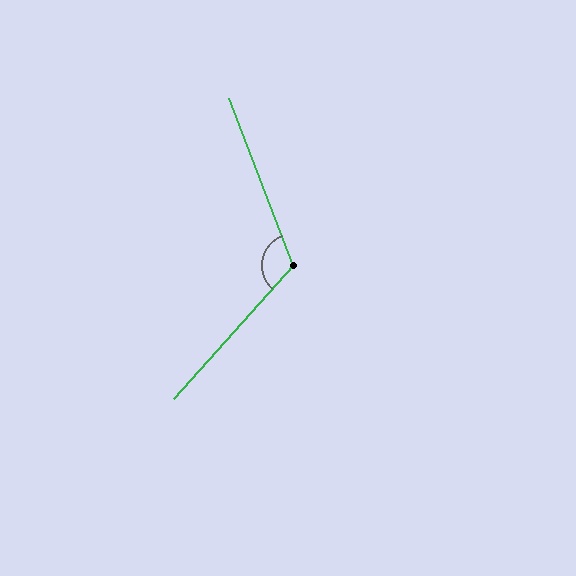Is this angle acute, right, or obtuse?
It is obtuse.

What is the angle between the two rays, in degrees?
Approximately 117 degrees.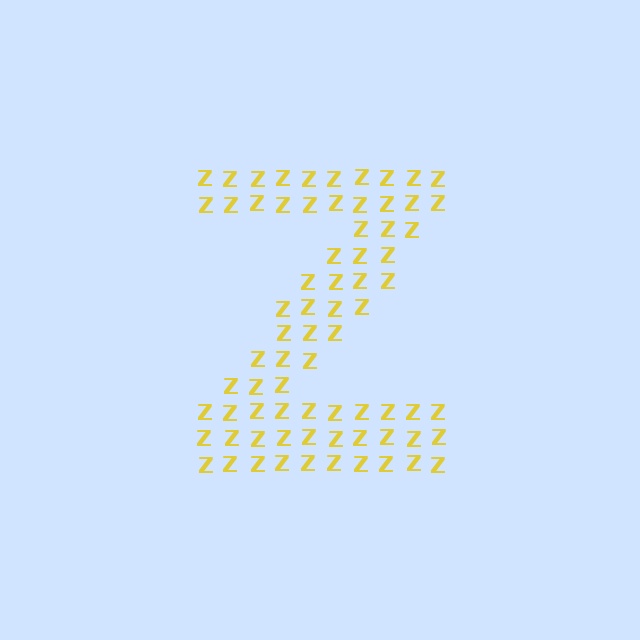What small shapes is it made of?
It is made of small letter Z's.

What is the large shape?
The large shape is the letter Z.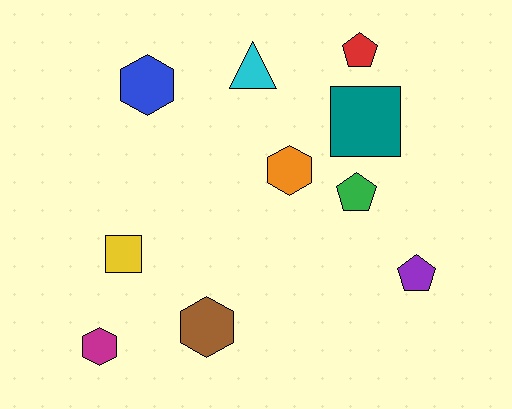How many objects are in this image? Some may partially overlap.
There are 10 objects.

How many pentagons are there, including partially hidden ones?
There are 3 pentagons.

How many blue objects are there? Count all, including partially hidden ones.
There is 1 blue object.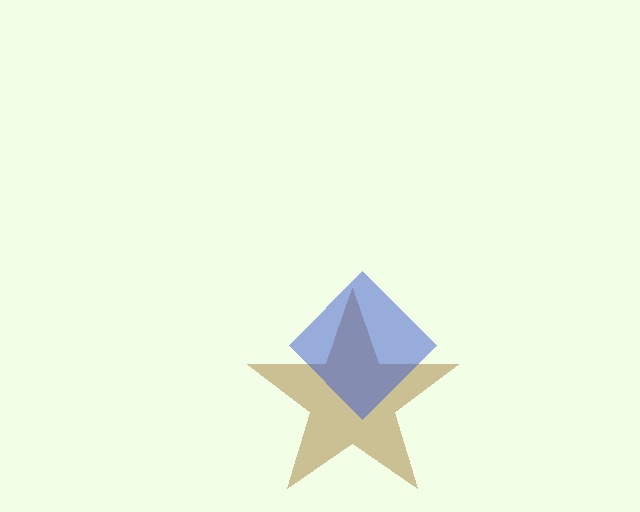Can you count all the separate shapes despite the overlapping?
Yes, there are 2 separate shapes.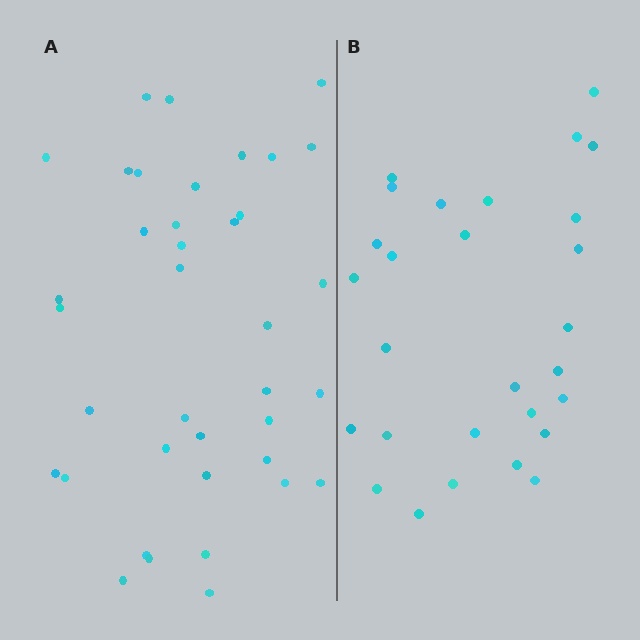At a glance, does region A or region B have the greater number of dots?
Region A (the left region) has more dots.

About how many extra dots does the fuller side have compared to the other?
Region A has roughly 10 or so more dots than region B.